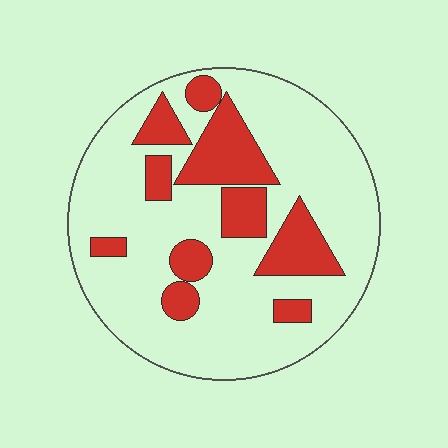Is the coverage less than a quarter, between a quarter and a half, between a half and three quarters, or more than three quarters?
Between a quarter and a half.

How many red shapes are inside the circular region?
10.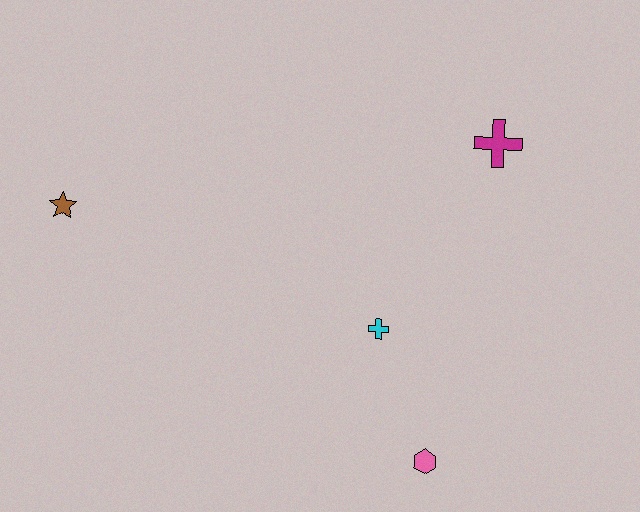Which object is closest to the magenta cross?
The cyan cross is closest to the magenta cross.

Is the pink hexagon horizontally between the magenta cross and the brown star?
Yes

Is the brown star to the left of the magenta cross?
Yes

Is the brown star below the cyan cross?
No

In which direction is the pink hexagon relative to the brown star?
The pink hexagon is to the right of the brown star.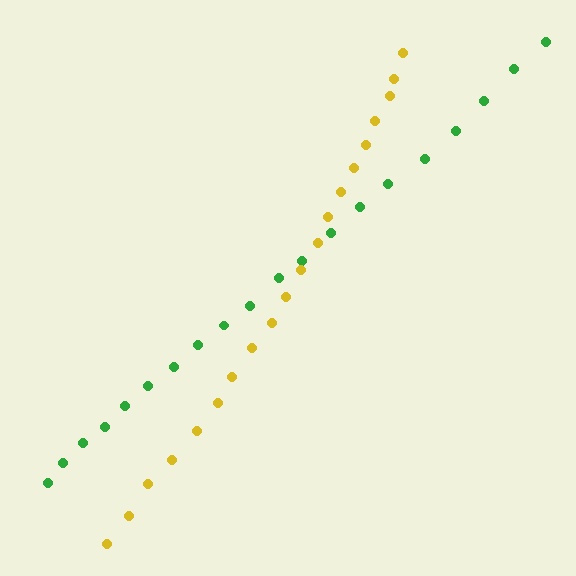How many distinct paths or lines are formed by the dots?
There are 2 distinct paths.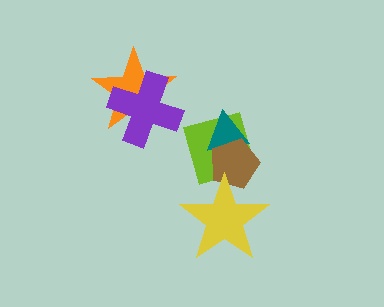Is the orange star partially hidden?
Yes, it is partially covered by another shape.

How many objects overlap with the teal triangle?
2 objects overlap with the teal triangle.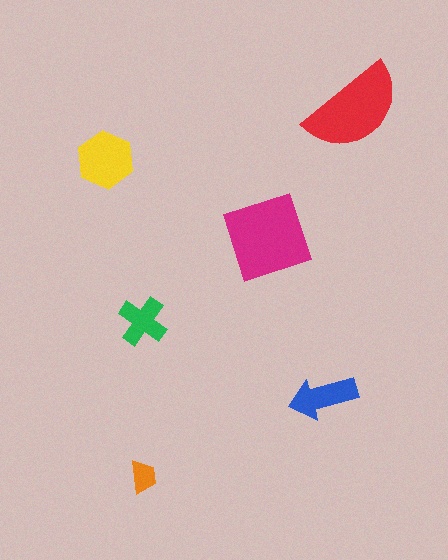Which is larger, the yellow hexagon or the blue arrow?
The yellow hexagon.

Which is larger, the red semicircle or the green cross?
The red semicircle.